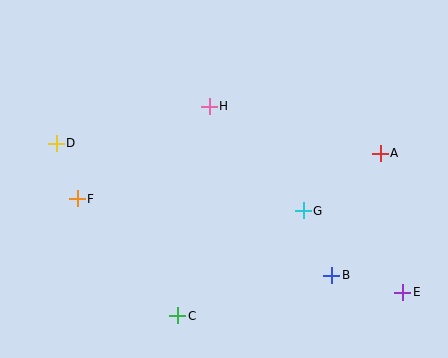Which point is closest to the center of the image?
Point H at (209, 106) is closest to the center.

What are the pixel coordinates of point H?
Point H is at (209, 106).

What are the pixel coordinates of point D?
Point D is at (56, 143).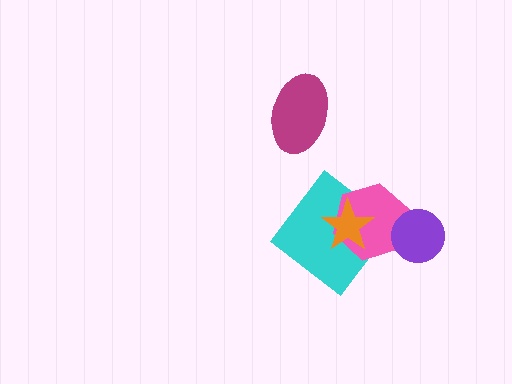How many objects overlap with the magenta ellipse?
0 objects overlap with the magenta ellipse.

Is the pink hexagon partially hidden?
Yes, it is partially covered by another shape.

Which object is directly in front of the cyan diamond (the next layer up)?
The pink hexagon is directly in front of the cyan diamond.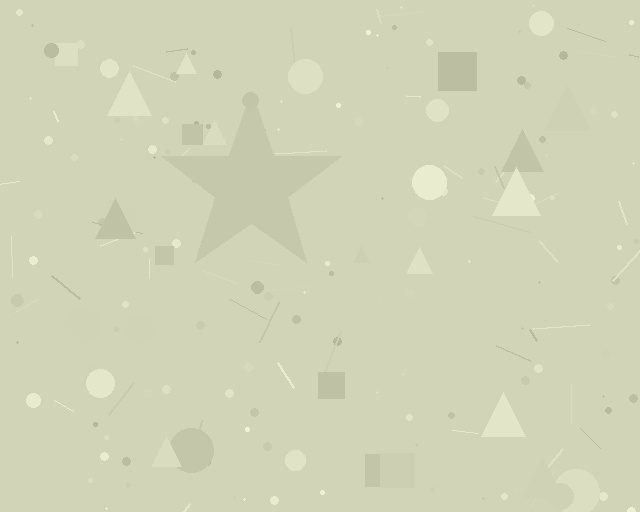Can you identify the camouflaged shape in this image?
The camouflaged shape is a star.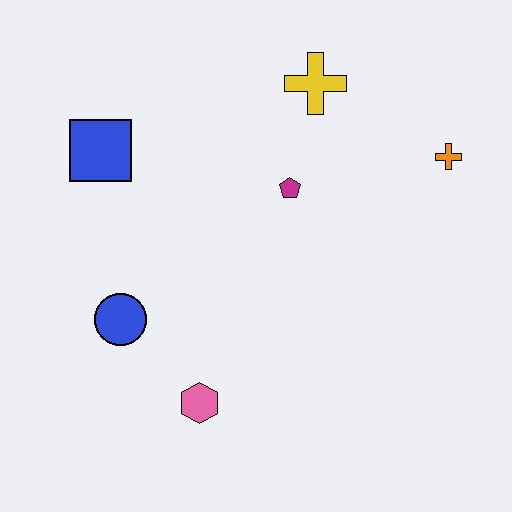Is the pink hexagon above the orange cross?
No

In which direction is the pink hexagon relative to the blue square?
The pink hexagon is below the blue square.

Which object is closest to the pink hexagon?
The blue circle is closest to the pink hexagon.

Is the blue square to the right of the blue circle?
No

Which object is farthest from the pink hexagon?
The orange cross is farthest from the pink hexagon.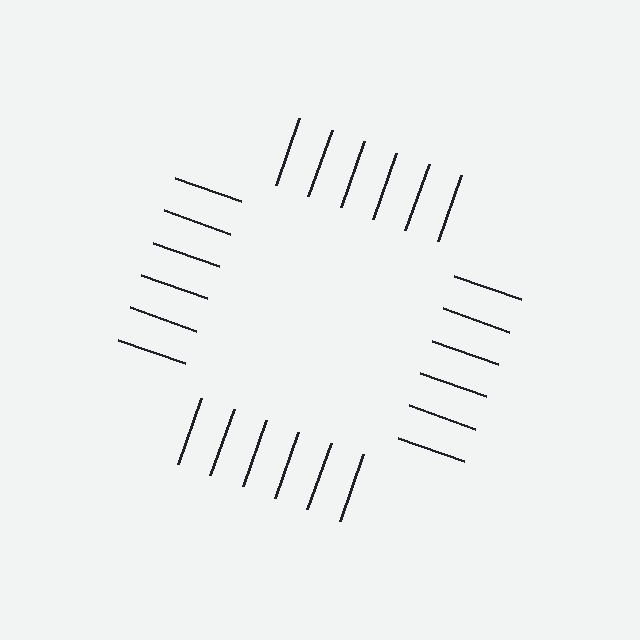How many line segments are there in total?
24 — 6 along each of the 4 edges.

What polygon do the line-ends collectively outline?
An illusory square — the line segments terminate on its edges but no continuous stroke is drawn.